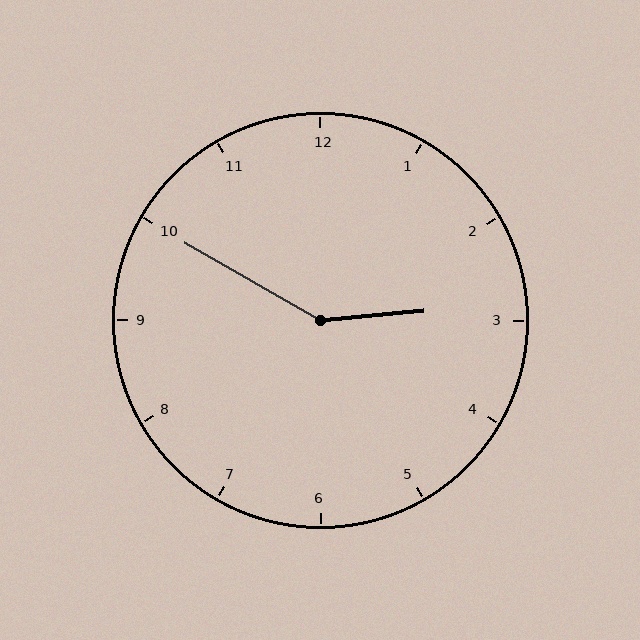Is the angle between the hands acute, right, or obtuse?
It is obtuse.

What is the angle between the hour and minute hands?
Approximately 145 degrees.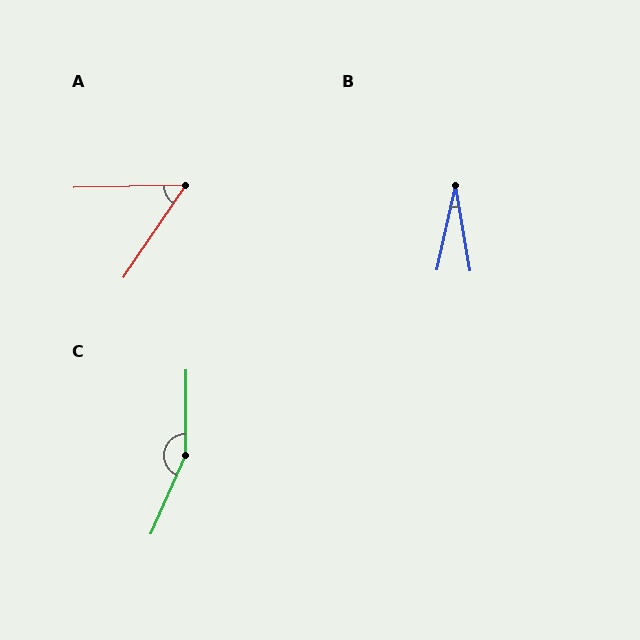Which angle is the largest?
C, at approximately 157 degrees.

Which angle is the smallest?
B, at approximately 22 degrees.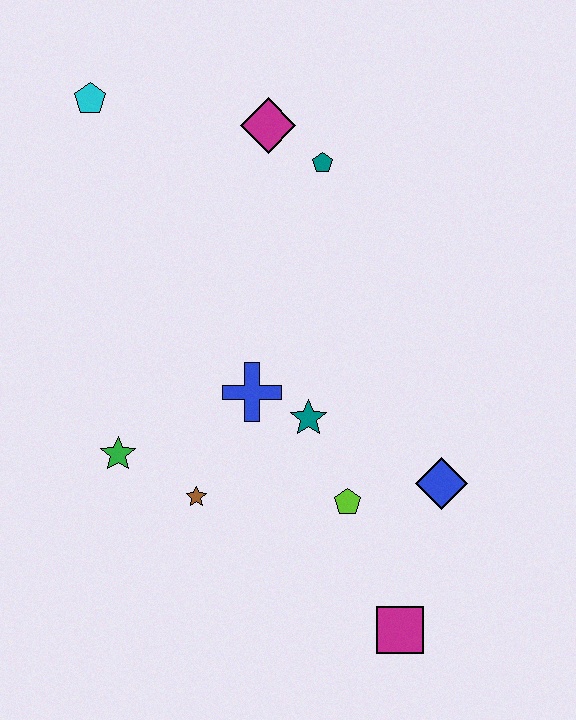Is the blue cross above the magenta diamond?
No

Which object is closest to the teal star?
The blue cross is closest to the teal star.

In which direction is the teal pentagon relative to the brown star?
The teal pentagon is above the brown star.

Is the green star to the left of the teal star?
Yes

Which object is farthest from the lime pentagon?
The cyan pentagon is farthest from the lime pentagon.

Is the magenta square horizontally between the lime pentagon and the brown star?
No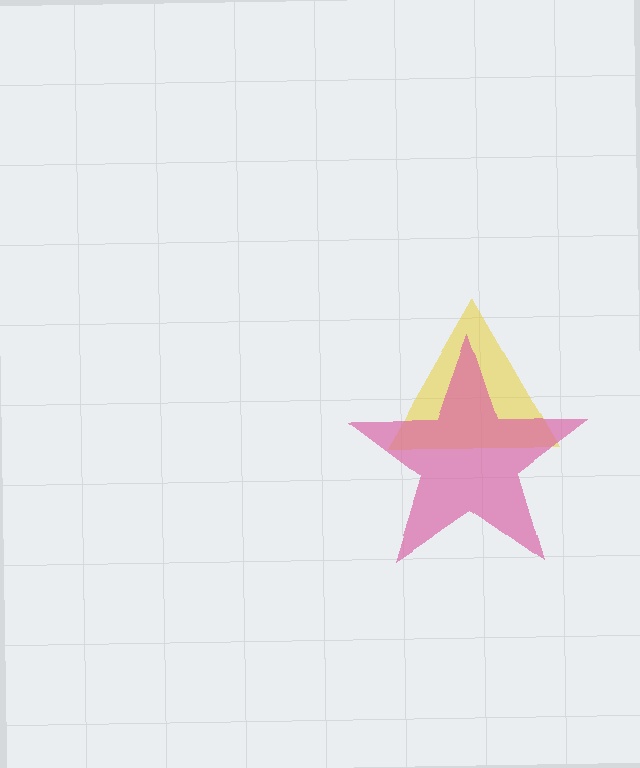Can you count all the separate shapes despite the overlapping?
Yes, there are 2 separate shapes.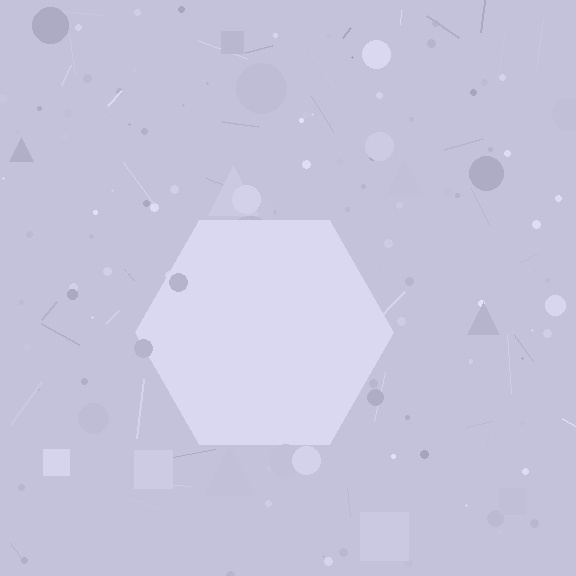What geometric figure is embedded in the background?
A hexagon is embedded in the background.